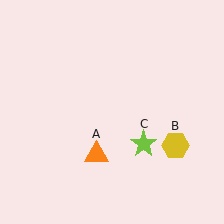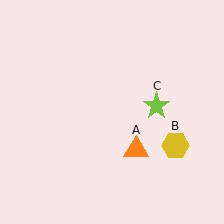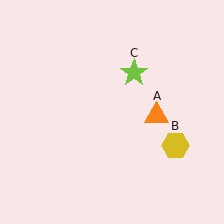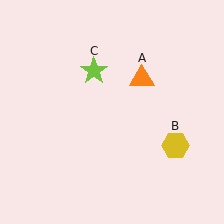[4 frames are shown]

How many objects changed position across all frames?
2 objects changed position: orange triangle (object A), lime star (object C).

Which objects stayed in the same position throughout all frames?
Yellow hexagon (object B) remained stationary.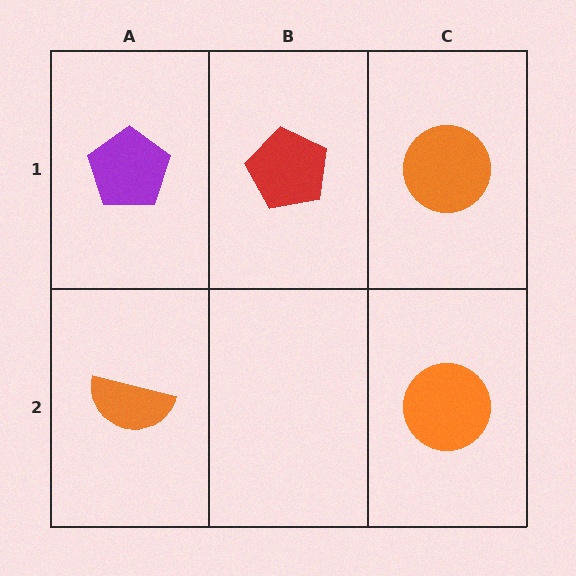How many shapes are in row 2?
2 shapes.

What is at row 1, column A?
A purple pentagon.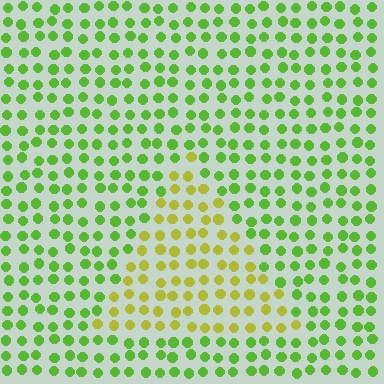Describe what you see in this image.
The image is filled with small lime elements in a uniform arrangement. A triangle-shaped region is visible where the elements are tinted to a slightly different hue, forming a subtle color boundary.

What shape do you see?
I see a triangle.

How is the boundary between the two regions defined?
The boundary is defined purely by a slight shift in hue (about 39 degrees). Spacing, size, and orientation are identical on both sides.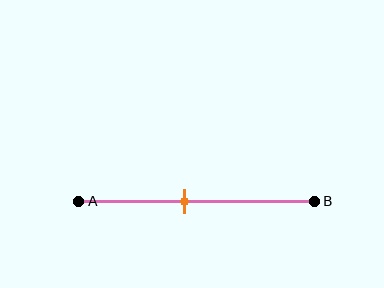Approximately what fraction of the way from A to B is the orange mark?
The orange mark is approximately 45% of the way from A to B.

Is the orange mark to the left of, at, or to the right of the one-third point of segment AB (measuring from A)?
The orange mark is to the right of the one-third point of segment AB.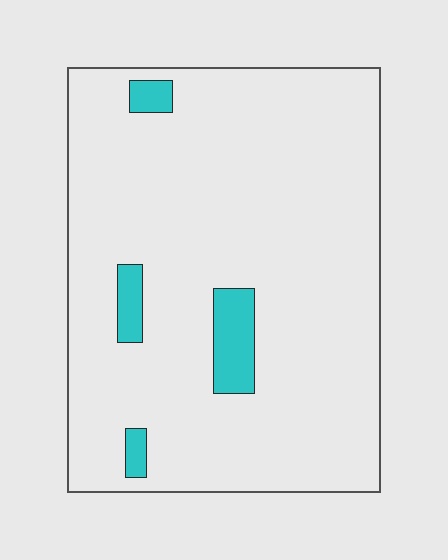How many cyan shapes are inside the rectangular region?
4.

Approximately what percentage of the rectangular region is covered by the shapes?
Approximately 5%.